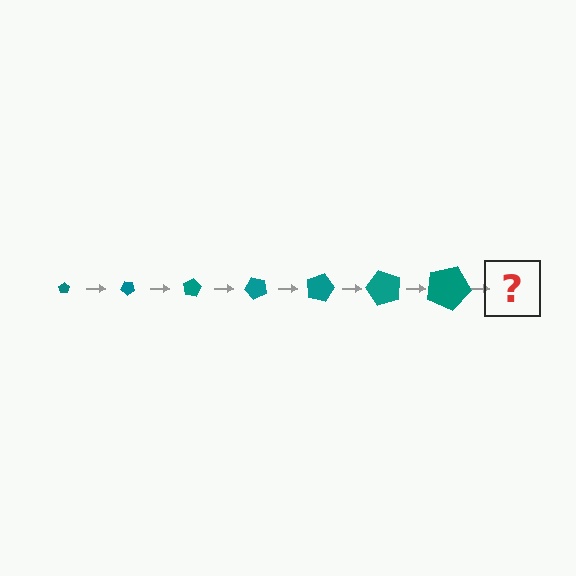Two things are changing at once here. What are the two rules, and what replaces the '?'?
The two rules are that the pentagon grows larger each step and it rotates 40 degrees each step. The '?' should be a pentagon, larger than the previous one and rotated 280 degrees from the start.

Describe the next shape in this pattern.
It should be a pentagon, larger than the previous one and rotated 280 degrees from the start.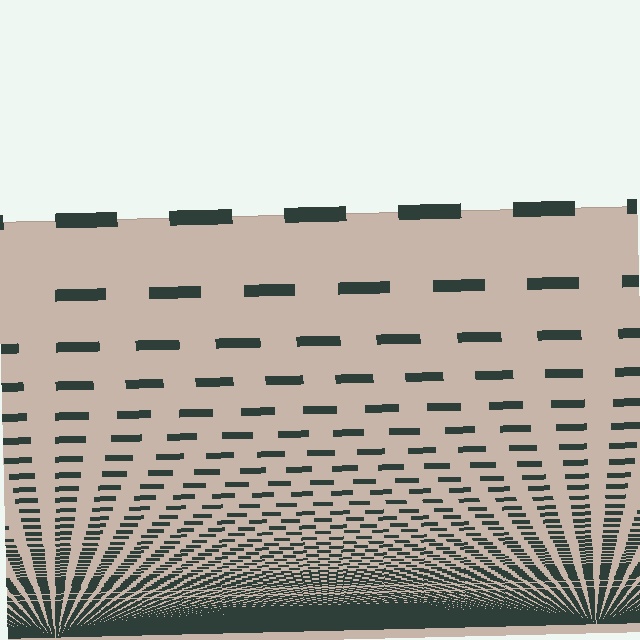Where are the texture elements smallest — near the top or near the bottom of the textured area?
Near the bottom.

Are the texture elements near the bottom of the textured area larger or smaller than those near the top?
Smaller. The gradient is inverted — elements near the bottom are smaller and denser.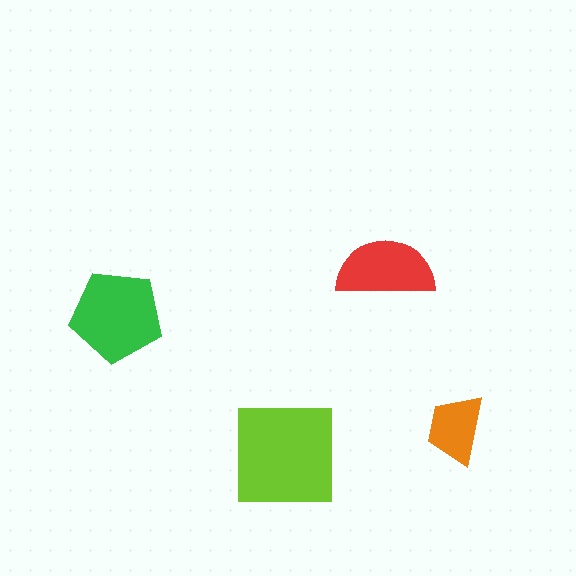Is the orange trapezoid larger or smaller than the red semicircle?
Smaller.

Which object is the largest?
The lime square.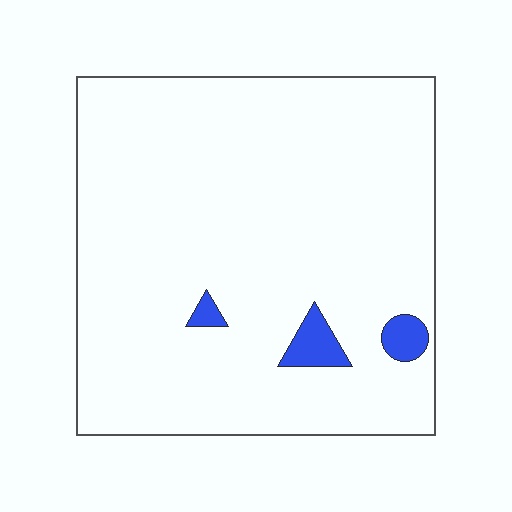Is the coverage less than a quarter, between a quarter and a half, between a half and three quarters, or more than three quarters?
Less than a quarter.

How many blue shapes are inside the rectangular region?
3.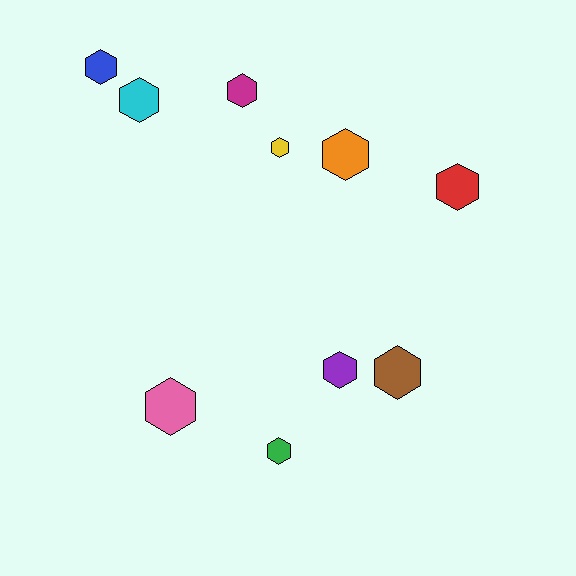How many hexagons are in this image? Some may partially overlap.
There are 10 hexagons.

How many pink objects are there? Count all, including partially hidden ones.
There is 1 pink object.